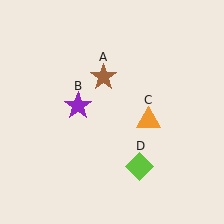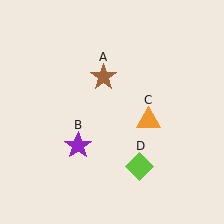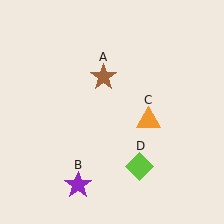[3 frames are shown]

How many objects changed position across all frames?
1 object changed position: purple star (object B).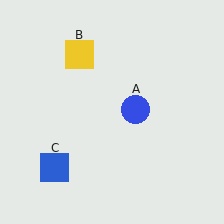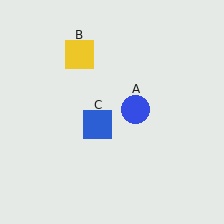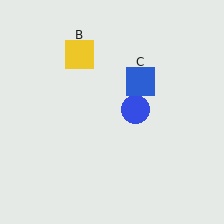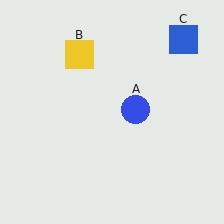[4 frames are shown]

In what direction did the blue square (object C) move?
The blue square (object C) moved up and to the right.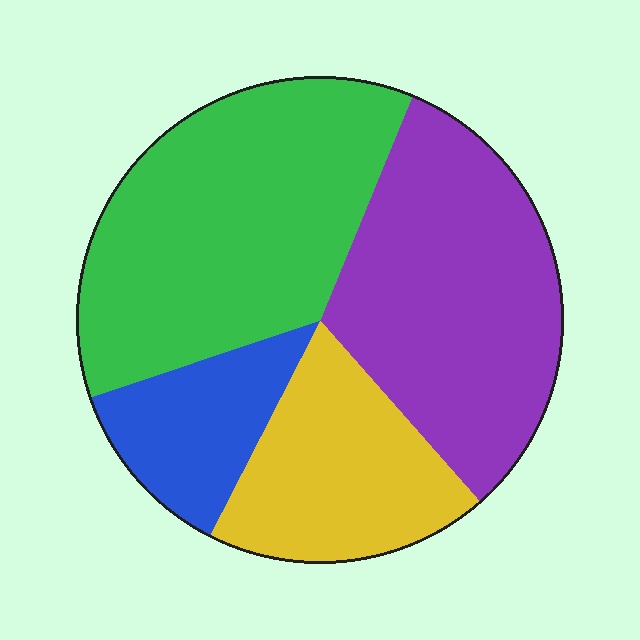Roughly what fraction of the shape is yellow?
Yellow takes up about one fifth (1/5) of the shape.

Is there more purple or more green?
Green.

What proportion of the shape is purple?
Purple takes up about one third (1/3) of the shape.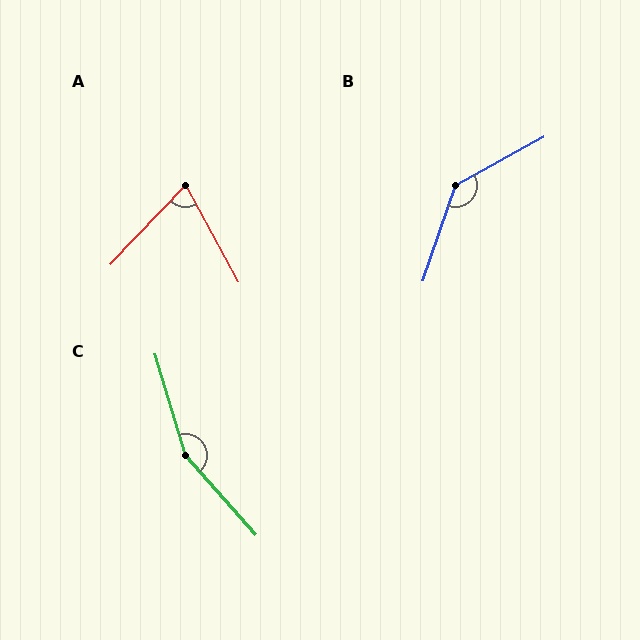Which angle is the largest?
C, at approximately 155 degrees.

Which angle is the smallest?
A, at approximately 72 degrees.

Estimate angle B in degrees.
Approximately 138 degrees.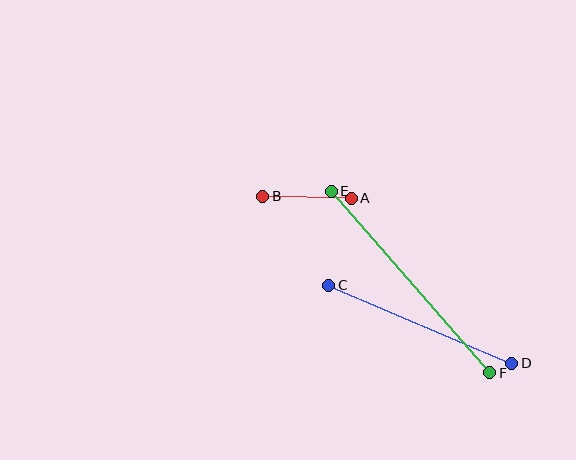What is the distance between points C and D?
The distance is approximately 199 pixels.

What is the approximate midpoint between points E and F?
The midpoint is at approximately (410, 282) pixels.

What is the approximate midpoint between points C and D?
The midpoint is at approximately (420, 324) pixels.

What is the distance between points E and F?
The distance is approximately 241 pixels.